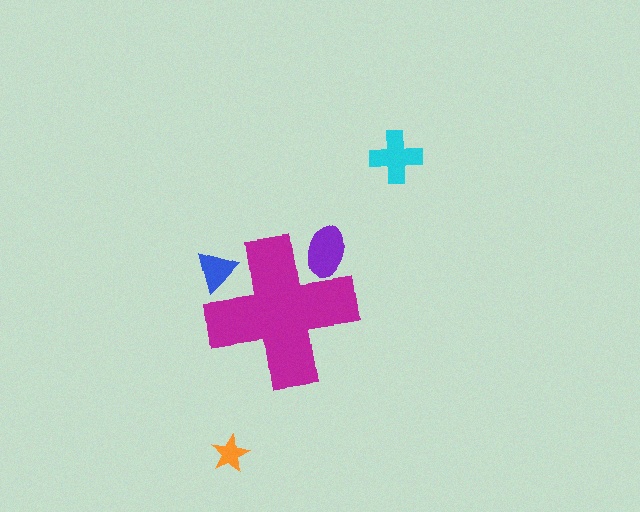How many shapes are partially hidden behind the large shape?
2 shapes are partially hidden.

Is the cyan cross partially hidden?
No, the cyan cross is fully visible.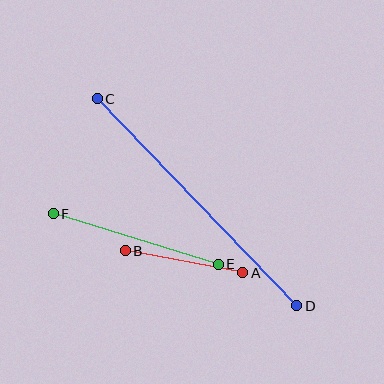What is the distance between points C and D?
The distance is approximately 288 pixels.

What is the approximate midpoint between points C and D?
The midpoint is at approximately (197, 202) pixels.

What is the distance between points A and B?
The distance is approximately 119 pixels.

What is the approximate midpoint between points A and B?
The midpoint is at approximately (184, 262) pixels.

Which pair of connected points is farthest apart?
Points C and D are farthest apart.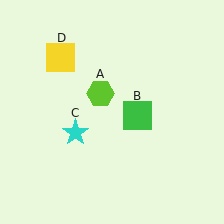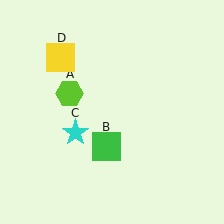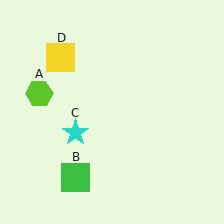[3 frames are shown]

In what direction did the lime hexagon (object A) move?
The lime hexagon (object A) moved left.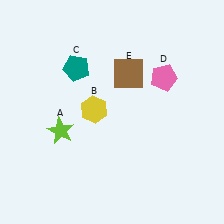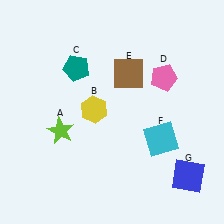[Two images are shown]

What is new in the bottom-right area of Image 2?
A blue square (G) was added in the bottom-right area of Image 2.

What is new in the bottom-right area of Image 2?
A cyan square (F) was added in the bottom-right area of Image 2.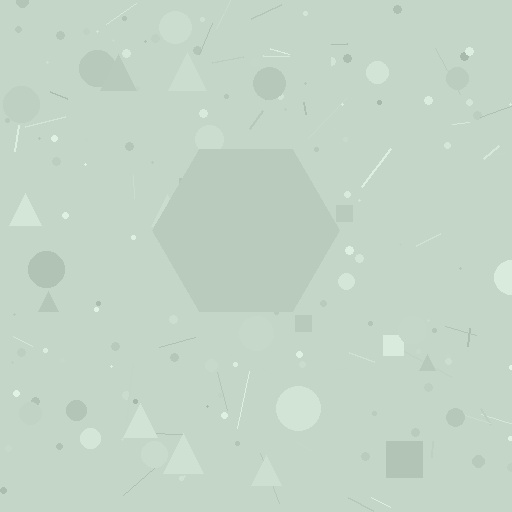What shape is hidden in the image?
A hexagon is hidden in the image.